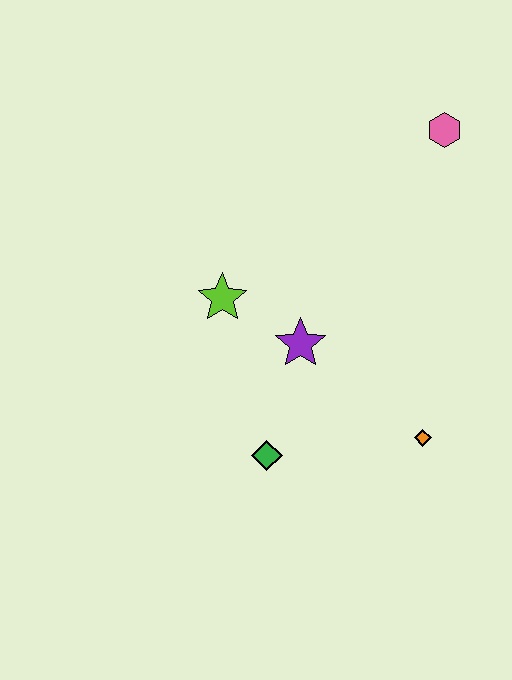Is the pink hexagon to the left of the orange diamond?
No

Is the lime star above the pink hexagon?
No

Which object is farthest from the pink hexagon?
The green diamond is farthest from the pink hexagon.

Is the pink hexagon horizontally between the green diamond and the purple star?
No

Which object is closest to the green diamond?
The purple star is closest to the green diamond.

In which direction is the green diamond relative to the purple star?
The green diamond is below the purple star.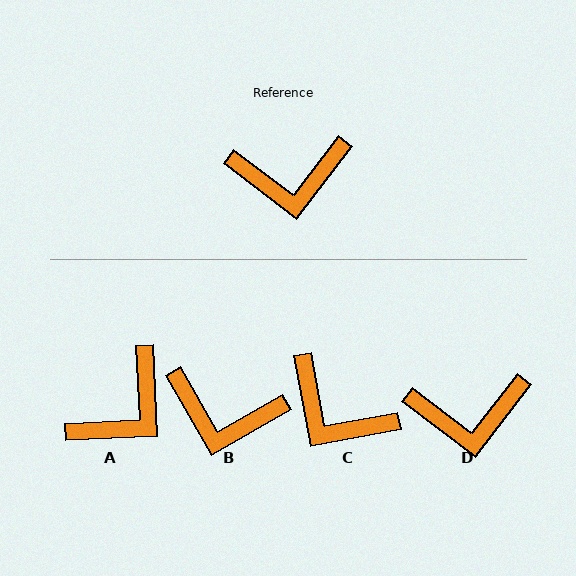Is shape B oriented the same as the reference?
No, it is off by about 23 degrees.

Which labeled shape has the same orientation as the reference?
D.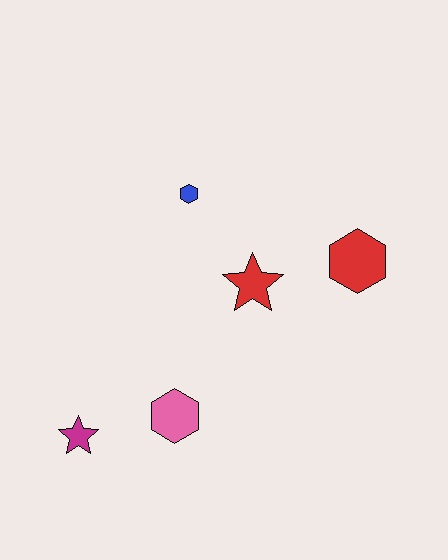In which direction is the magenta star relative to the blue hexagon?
The magenta star is below the blue hexagon.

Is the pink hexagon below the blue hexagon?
Yes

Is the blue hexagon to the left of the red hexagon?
Yes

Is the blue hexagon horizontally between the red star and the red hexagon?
No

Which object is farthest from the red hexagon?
The magenta star is farthest from the red hexagon.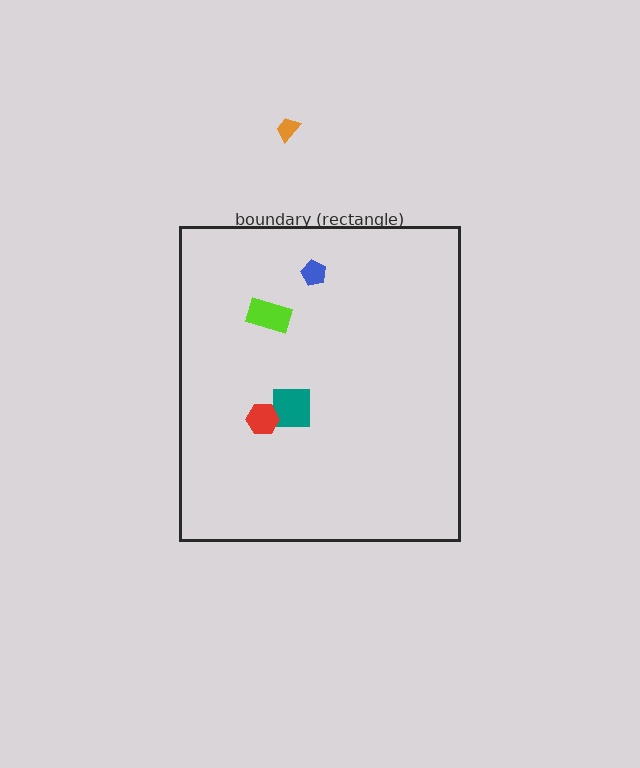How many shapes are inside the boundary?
4 inside, 1 outside.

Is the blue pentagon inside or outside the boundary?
Inside.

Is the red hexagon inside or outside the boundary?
Inside.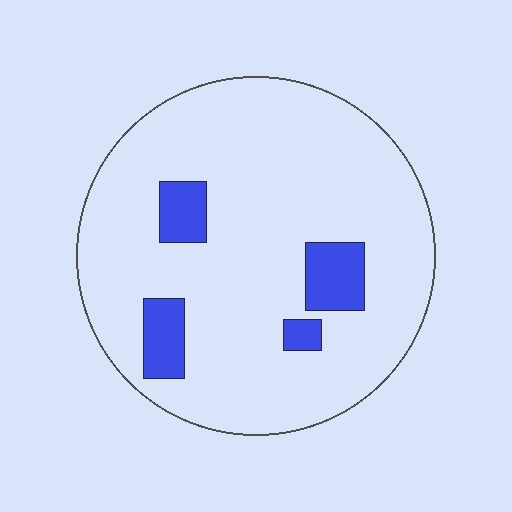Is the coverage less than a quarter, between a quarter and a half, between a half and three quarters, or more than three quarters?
Less than a quarter.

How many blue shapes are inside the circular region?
4.